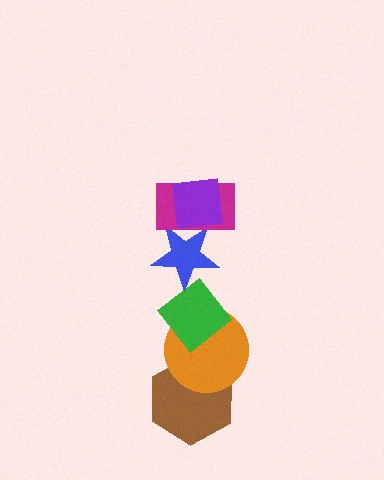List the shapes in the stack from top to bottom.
From top to bottom: the purple square, the magenta rectangle, the blue star, the green diamond, the orange circle, the brown hexagon.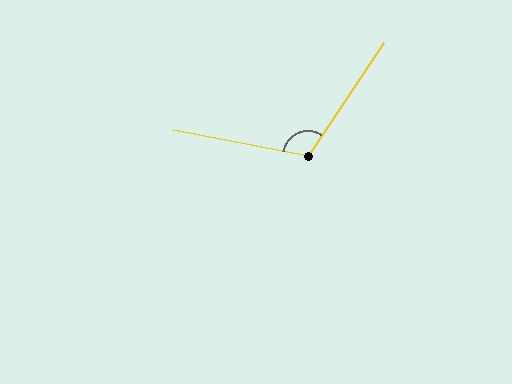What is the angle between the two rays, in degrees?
Approximately 113 degrees.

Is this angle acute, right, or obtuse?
It is obtuse.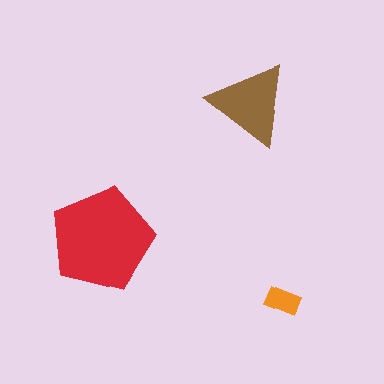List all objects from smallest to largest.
The orange rectangle, the brown triangle, the red pentagon.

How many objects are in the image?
There are 3 objects in the image.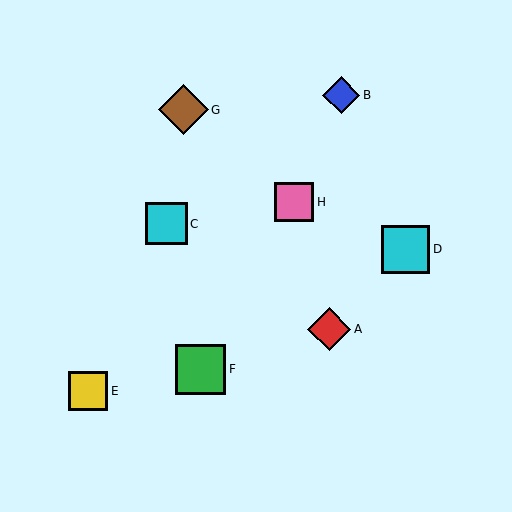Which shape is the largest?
The green square (labeled F) is the largest.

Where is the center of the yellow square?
The center of the yellow square is at (88, 391).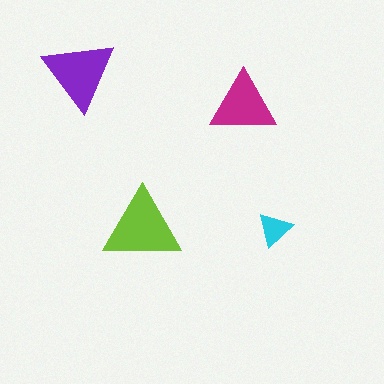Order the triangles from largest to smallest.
the lime one, the purple one, the magenta one, the cyan one.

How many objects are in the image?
There are 4 objects in the image.